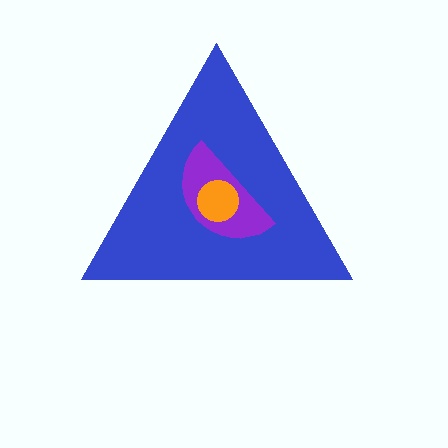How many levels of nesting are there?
3.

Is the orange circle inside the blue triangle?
Yes.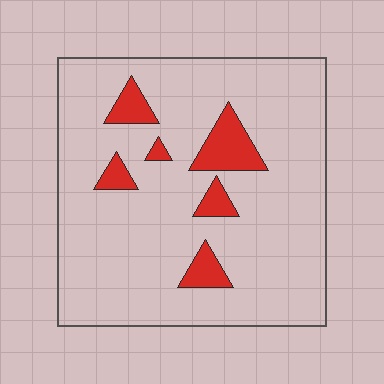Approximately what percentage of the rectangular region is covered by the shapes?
Approximately 10%.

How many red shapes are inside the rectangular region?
6.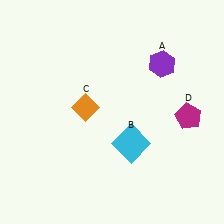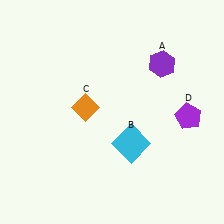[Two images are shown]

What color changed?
The pentagon (D) changed from magenta in Image 1 to purple in Image 2.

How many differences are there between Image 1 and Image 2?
There is 1 difference between the two images.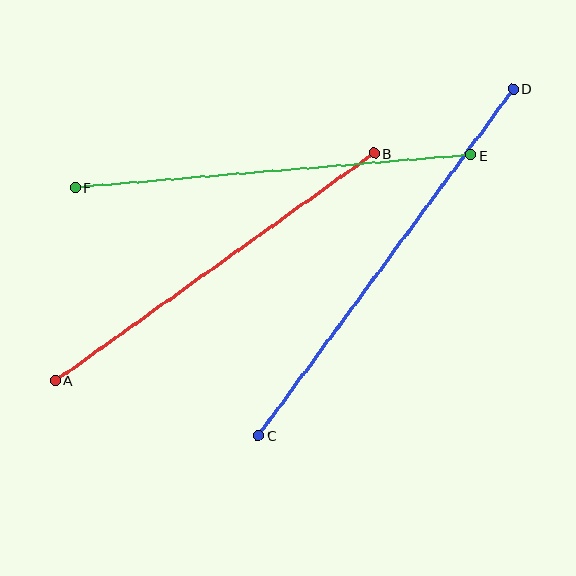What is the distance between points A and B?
The distance is approximately 391 pixels.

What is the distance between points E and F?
The distance is approximately 397 pixels.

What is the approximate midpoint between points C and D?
The midpoint is at approximately (386, 262) pixels.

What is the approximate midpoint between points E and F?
The midpoint is at approximately (273, 171) pixels.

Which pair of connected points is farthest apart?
Points C and D are farthest apart.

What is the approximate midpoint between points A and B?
The midpoint is at approximately (215, 267) pixels.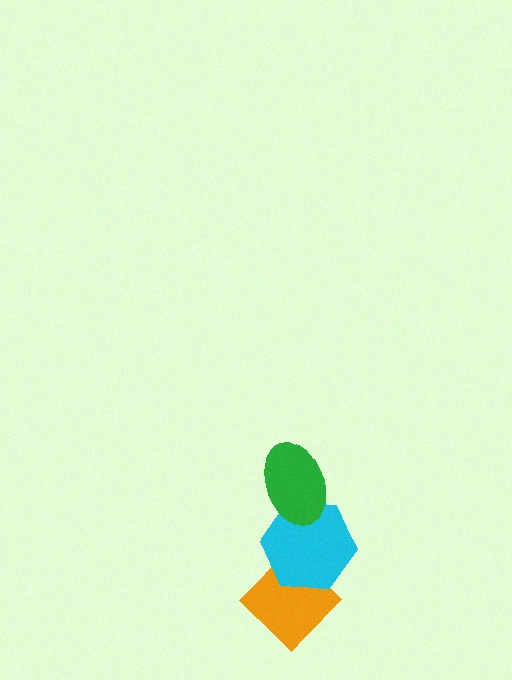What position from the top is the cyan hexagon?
The cyan hexagon is 2nd from the top.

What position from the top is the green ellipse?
The green ellipse is 1st from the top.